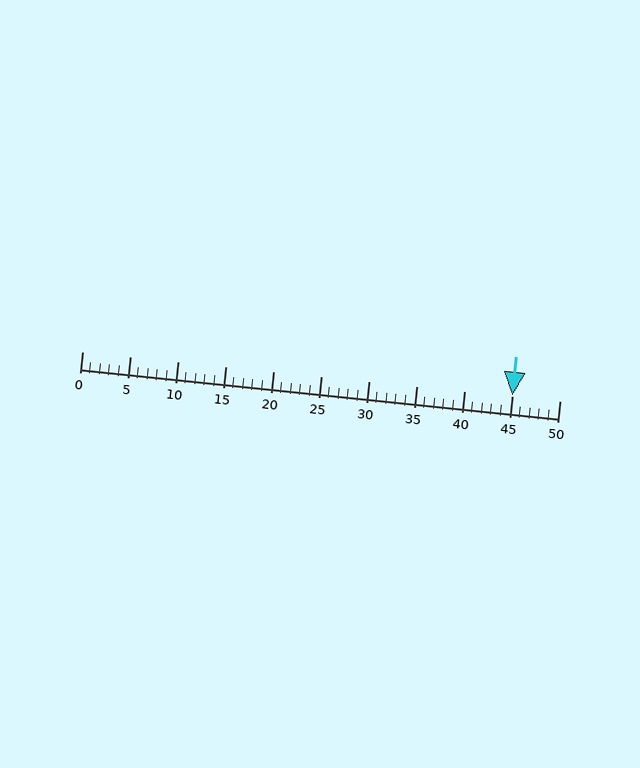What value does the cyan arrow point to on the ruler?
The cyan arrow points to approximately 45.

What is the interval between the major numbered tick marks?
The major tick marks are spaced 5 units apart.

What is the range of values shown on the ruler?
The ruler shows values from 0 to 50.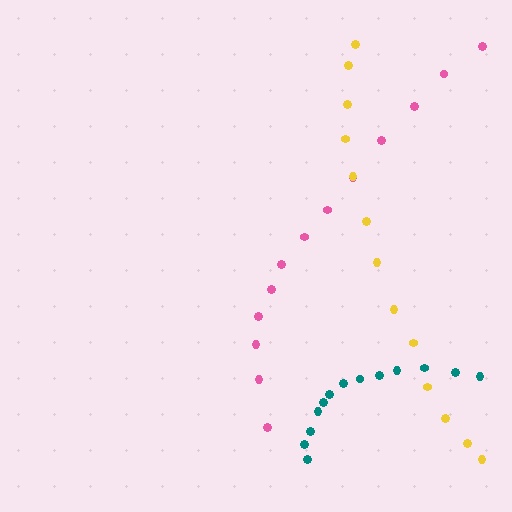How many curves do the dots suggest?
There are 3 distinct paths.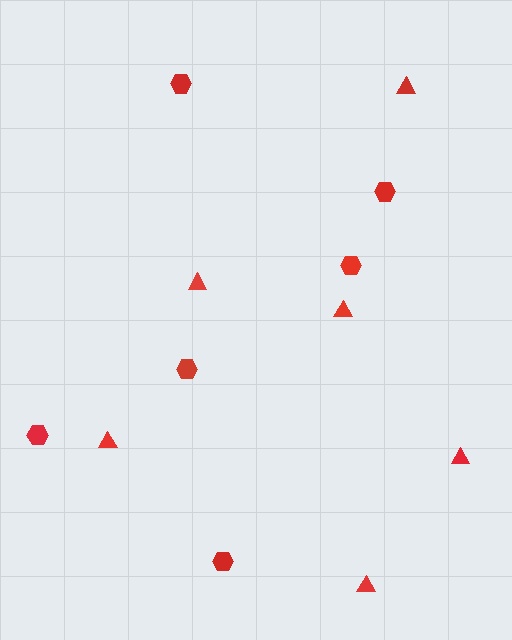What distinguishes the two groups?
There are 2 groups: one group of triangles (6) and one group of hexagons (6).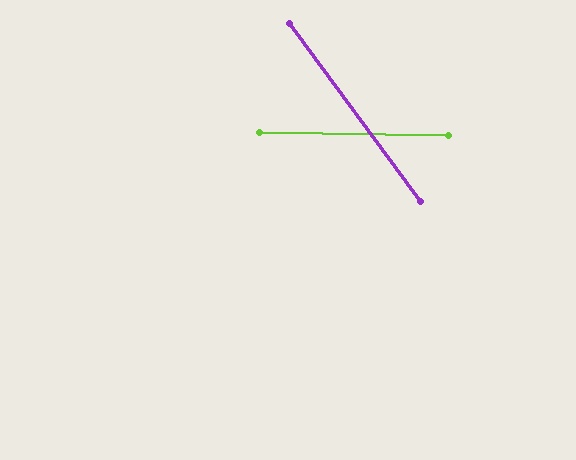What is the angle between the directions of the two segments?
Approximately 53 degrees.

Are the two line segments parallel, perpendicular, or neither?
Neither parallel nor perpendicular — they differ by about 53°.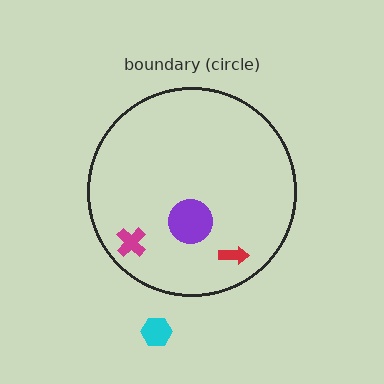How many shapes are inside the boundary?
3 inside, 1 outside.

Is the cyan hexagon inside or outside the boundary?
Outside.